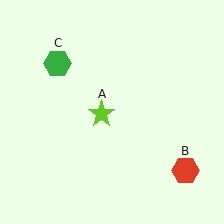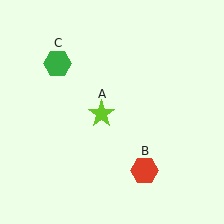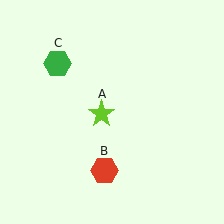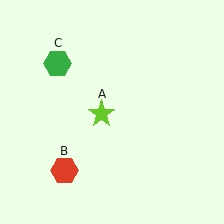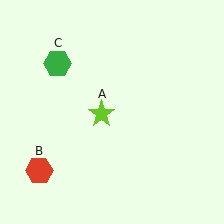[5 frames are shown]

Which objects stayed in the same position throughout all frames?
Lime star (object A) and green hexagon (object C) remained stationary.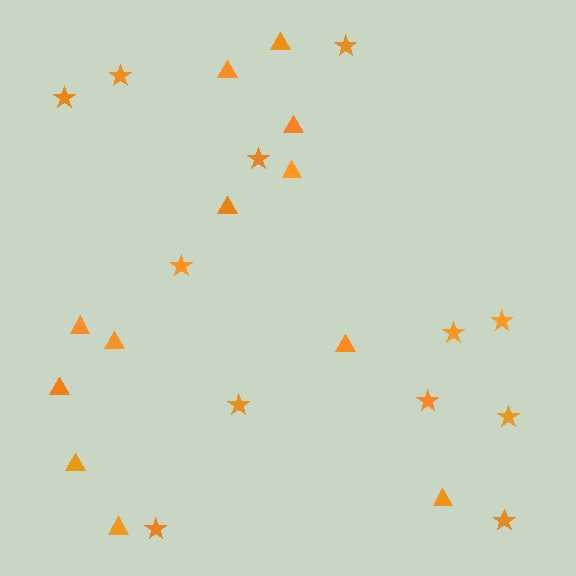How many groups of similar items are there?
There are 2 groups: one group of triangles (12) and one group of stars (12).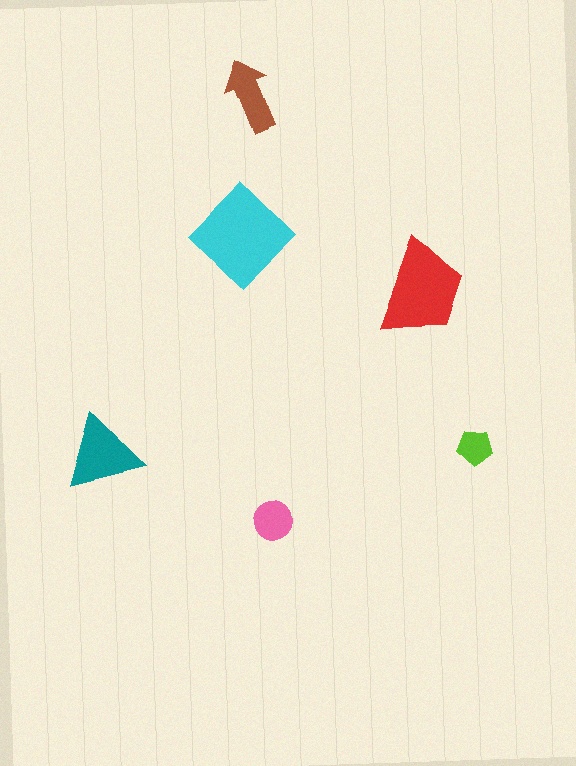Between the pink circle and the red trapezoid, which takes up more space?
The red trapezoid.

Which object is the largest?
The cyan diamond.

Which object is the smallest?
The lime pentagon.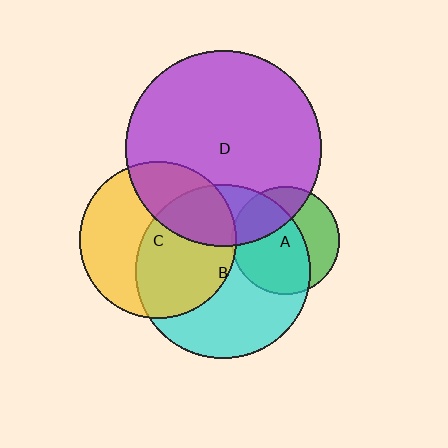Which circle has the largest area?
Circle D (purple).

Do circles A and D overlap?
Yes.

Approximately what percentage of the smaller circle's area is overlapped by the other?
Approximately 30%.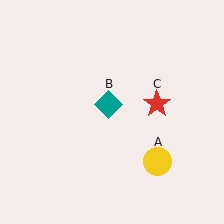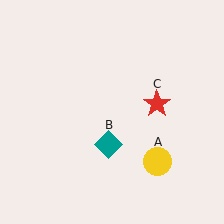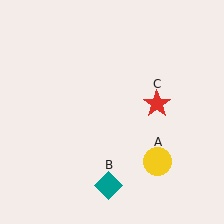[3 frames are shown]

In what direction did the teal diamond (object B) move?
The teal diamond (object B) moved down.